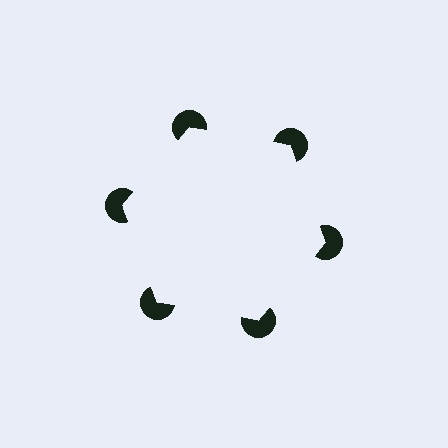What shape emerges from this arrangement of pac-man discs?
An illusory hexagon — its edges are inferred from the aligned wedge cuts in the pac-man discs, not physically drawn.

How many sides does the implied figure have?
6 sides.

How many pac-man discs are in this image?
There are 6 — one at each vertex of the illusory hexagon.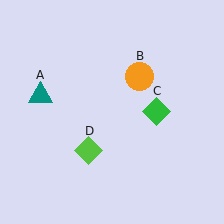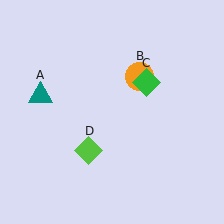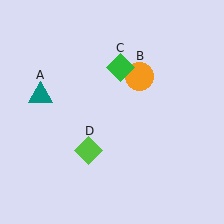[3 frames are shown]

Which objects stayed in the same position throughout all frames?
Teal triangle (object A) and orange circle (object B) and lime diamond (object D) remained stationary.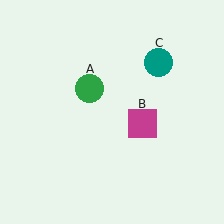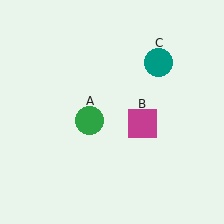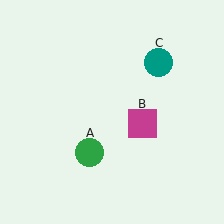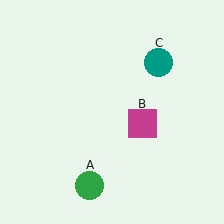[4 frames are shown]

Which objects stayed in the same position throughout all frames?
Magenta square (object B) and teal circle (object C) remained stationary.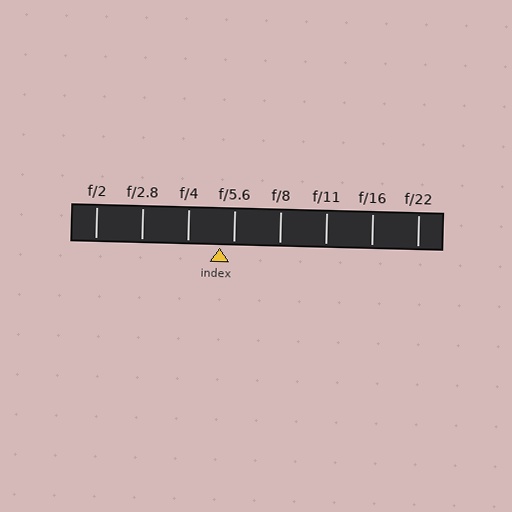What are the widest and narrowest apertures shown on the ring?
The widest aperture shown is f/2 and the narrowest is f/22.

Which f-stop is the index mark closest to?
The index mark is closest to f/5.6.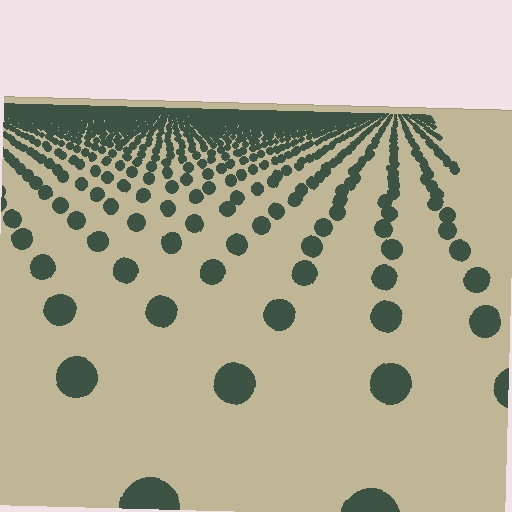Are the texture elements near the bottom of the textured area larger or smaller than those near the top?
Larger. Near the bottom, elements are closer to the viewer and appear at a bigger on-screen size.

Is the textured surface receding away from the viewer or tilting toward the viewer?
The surface is receding away from the viewer. Texture elements get smaller and denser toward the top.